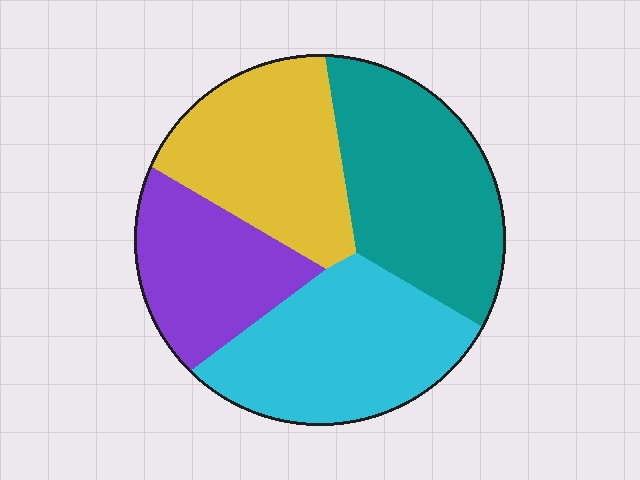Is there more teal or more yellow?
Teal.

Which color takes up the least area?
Purple, at roughly 20%.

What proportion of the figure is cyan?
Cyan covers around 30% of the figure.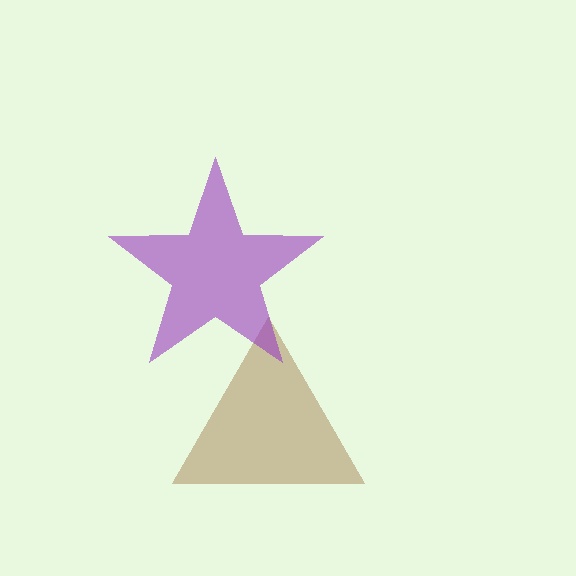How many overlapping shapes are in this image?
There are 2 overlapping shapes in the image.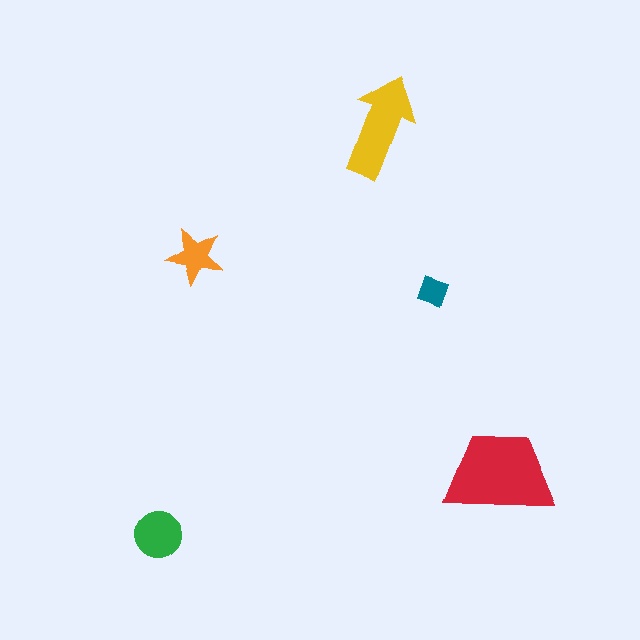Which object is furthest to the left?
The green circle is leftmost.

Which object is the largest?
The red trapezoid.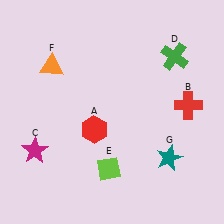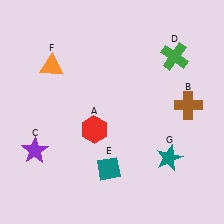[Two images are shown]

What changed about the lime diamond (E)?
In Image 1, E is lime. In Image 2, it changed to teal.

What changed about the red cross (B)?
In Image 1, B is red. In Image 2, it changed to brown.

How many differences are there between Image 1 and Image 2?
There are 3 differences between the two images.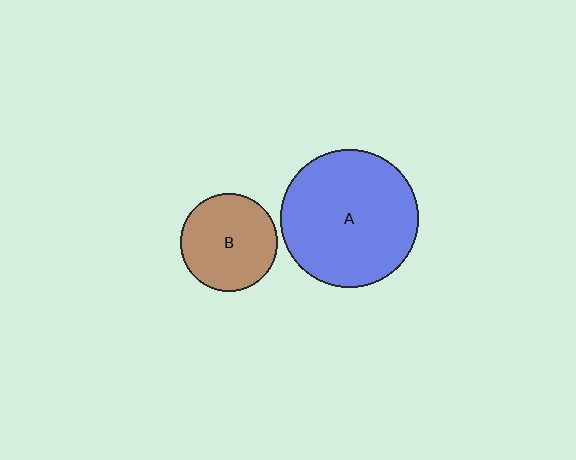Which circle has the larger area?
Circle A (blue).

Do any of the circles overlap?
No, none of the circles overlap.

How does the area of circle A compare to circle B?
Approximately 2.0 times.